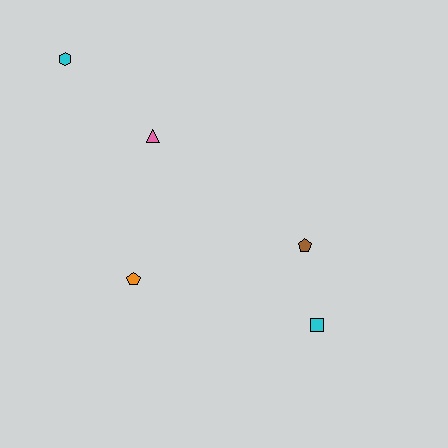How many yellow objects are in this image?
There are no yellow objects.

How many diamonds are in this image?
There are no diamonds.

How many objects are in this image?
There are 5 objects.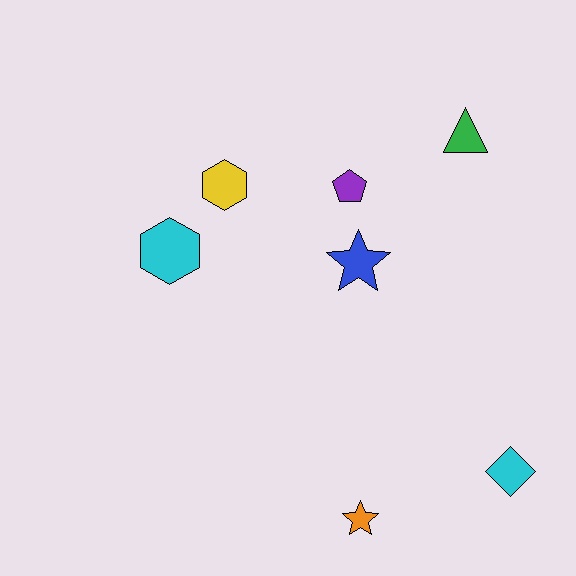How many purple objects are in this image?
There is 1 purple object.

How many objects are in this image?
There are 7 objects.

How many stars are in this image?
There are 2 stars.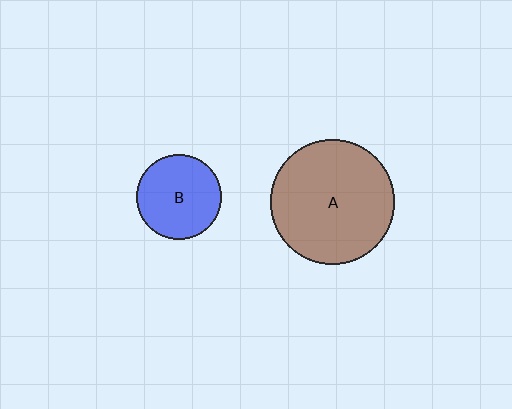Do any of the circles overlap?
No, none of the circles overlap.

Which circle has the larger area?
Circle A (brown).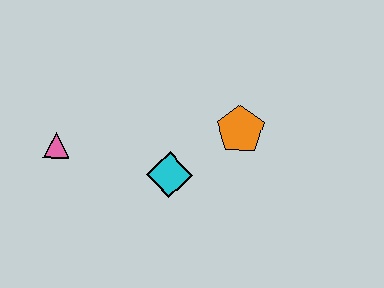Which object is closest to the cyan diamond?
The orange pentagon is closest to the cyan diamond.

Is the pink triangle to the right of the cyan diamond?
No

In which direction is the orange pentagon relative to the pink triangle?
The orange pentagon is to the right of the pink triangle.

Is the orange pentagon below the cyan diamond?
No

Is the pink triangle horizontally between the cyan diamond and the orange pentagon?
No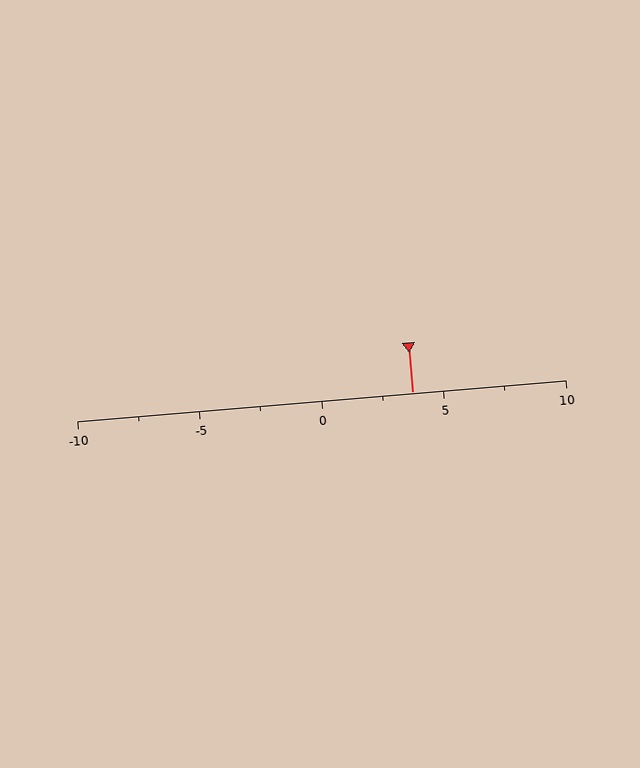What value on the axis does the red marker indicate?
The marker indicates approximately 3.8.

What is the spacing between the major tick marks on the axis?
The major ticks are spaced 5 apart.